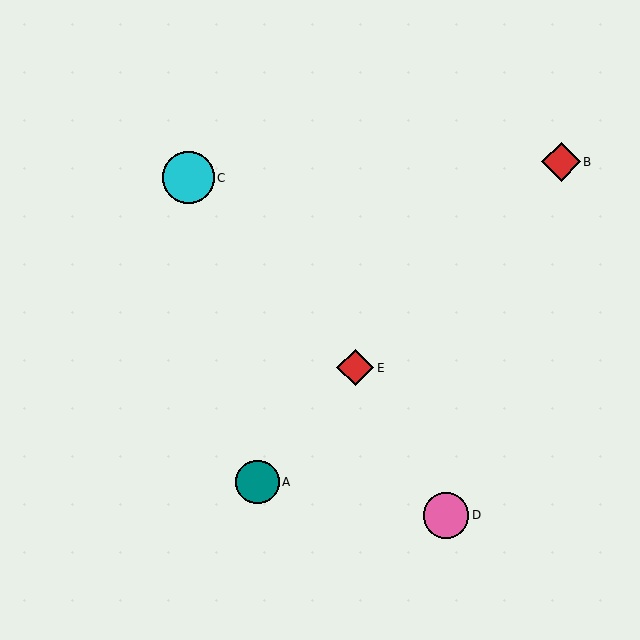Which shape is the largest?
The cyan circle (labeled C) is the largest.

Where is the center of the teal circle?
The center of the teal circle is at (258, 482).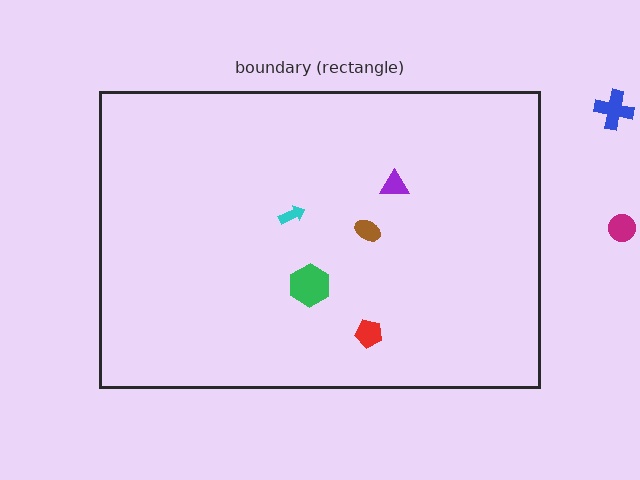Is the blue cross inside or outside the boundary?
Outside.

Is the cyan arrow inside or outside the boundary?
Inside.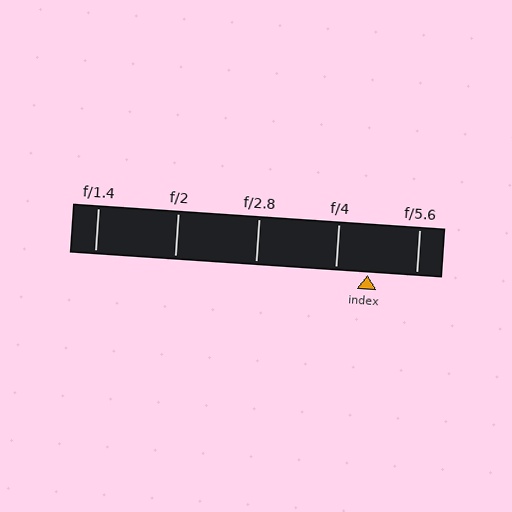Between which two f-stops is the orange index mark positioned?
The index mark is between f/4 and f/5.6.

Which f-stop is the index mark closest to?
The index mark is closest to f/4.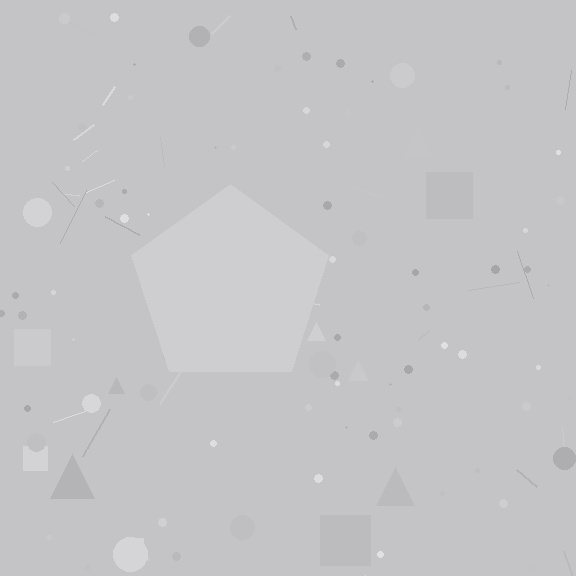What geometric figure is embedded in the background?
A pentagon is embedded in the background.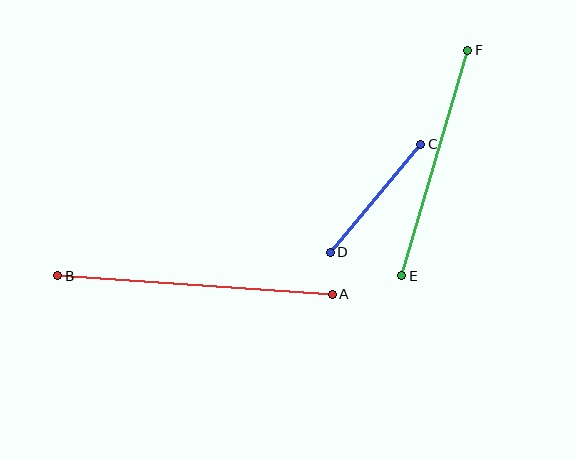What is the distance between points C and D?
The distance is approximately 141 pixels.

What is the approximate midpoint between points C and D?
The midpoint is at approximately (376, 198) pixels.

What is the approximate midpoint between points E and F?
The midpoint is at approximately (435, 163) pixels.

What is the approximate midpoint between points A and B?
The midpoint is at approximately (195, 285) pixels.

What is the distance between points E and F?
The distance is approximately 235 pixels.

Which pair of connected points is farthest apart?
Points A and B are farthest apart.